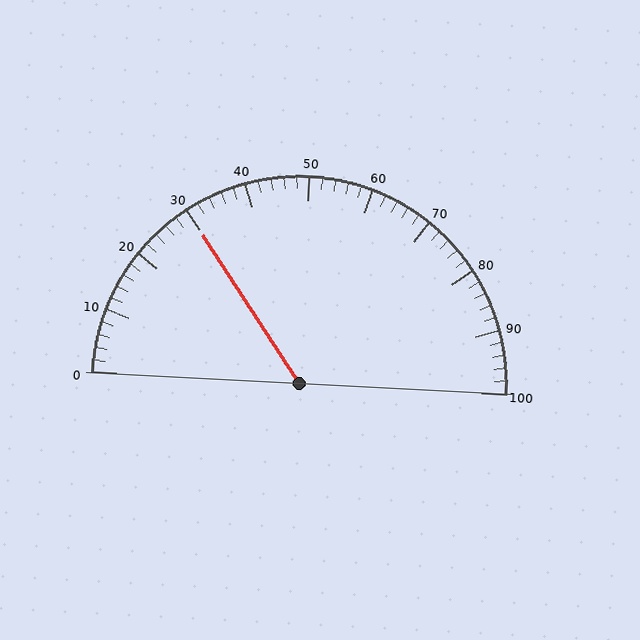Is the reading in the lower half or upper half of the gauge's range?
The reading is in the lower half of the range (0 to 100).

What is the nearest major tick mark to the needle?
The nearest major tick mark is 30.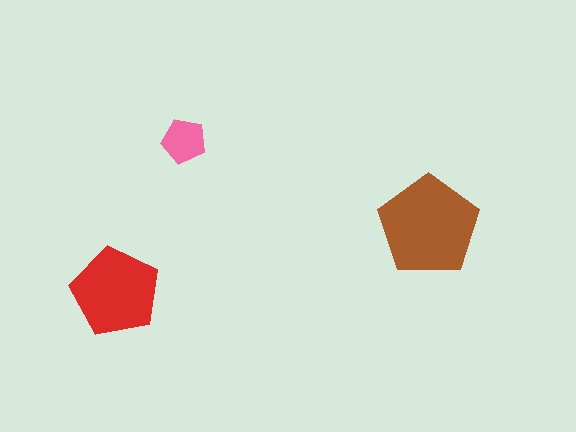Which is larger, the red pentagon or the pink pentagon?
The red one.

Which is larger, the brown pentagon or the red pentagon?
The brown one.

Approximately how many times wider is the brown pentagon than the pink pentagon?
About 2.5 times wider.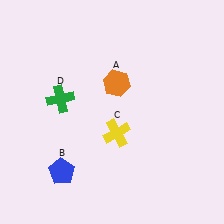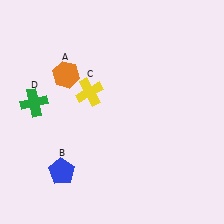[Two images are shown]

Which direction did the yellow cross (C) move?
The yellow cross (C) moved up.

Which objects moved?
The objects that moved are: the orange hexagon (A), the yellow cross (C), the green cross (D).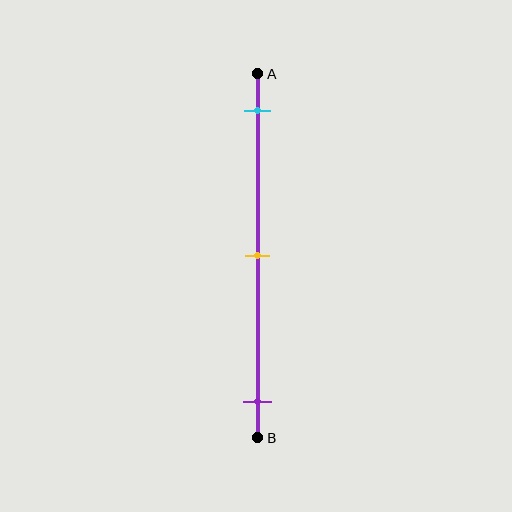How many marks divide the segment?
There are 3 marks dividing the segment.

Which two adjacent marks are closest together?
The cyan and yellow marks are the closest adjacent pair.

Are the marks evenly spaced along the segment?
Yes, the marks are approximately evenly spaced.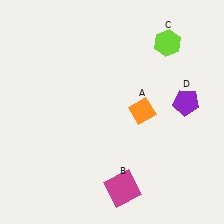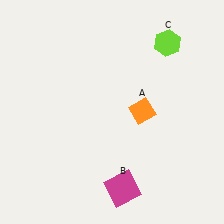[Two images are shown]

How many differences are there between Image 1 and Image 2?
There is 1 difference between the two images.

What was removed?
The purple pentagon (D) was removed in Image 2.